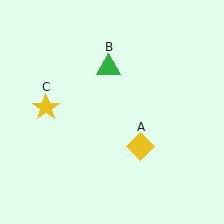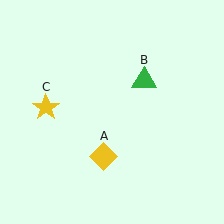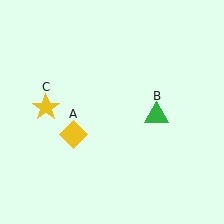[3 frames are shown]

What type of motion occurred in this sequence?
The yellow diamond (object A), green triangle (object B) rotated clockwise around the center of the scene.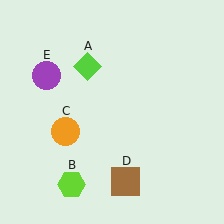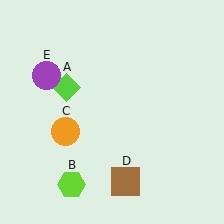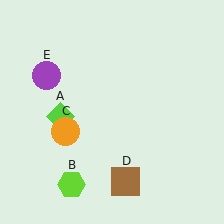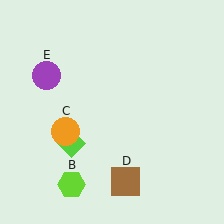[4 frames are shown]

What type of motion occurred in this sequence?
The lime diamond (object A) rotated counterclockwise around the center of the scene.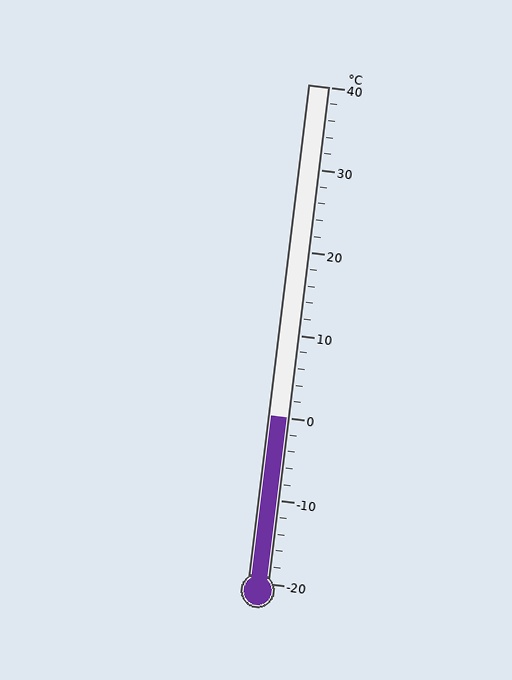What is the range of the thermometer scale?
The thermometer scale ranges from -20°C to 40°C.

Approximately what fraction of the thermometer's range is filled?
The thermometer is filled to approximately 35% of its range.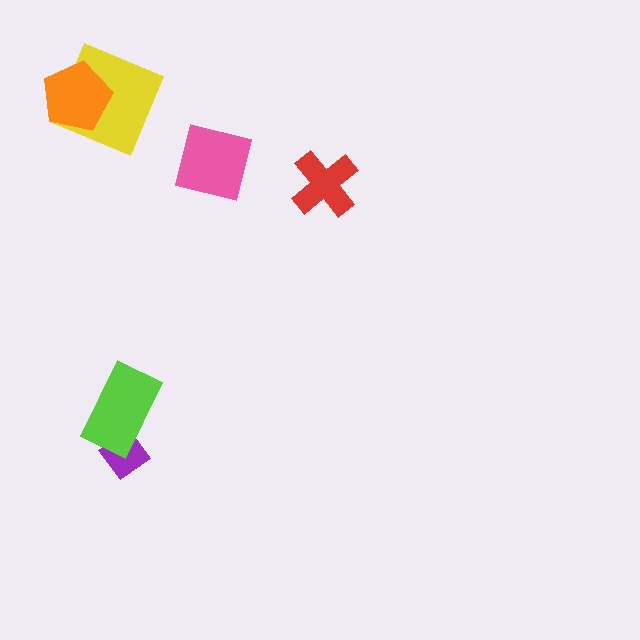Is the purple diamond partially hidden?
Yes, it is partially covered by another shape.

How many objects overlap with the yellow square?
1 object overlaps with the yellow square.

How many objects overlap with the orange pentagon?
1 object overlaps with the orange pentagon.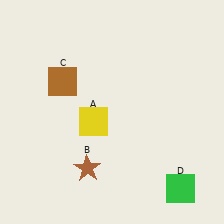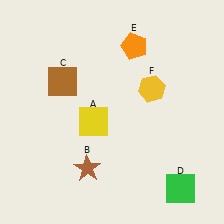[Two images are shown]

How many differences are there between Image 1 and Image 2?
There are 2 differences between the two images.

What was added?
An orange pentagon (E), a yellow hexagon (F) were added in Image 2.